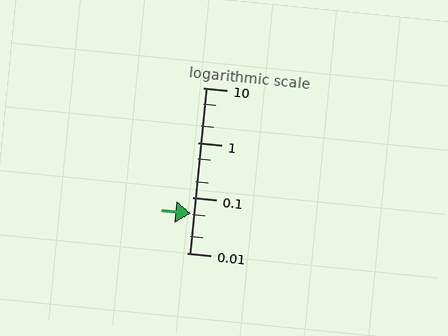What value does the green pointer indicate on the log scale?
The pointer indicates approximately 0.051.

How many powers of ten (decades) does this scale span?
The scale spans 3 decades, from 0.01 to 10.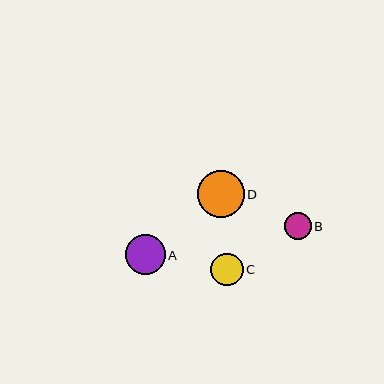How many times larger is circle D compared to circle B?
Circle D is approximately 1.8 times the size of circle B.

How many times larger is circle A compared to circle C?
Circle A is approximately 1.2 times the size of circle C.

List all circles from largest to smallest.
From largest to smallest: D, A, C, B.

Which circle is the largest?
Circle D is the largest with a size of approximately 47 pixels.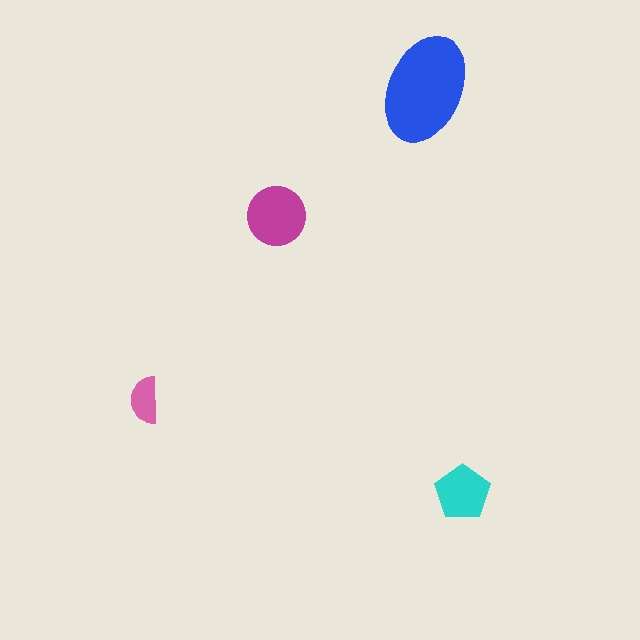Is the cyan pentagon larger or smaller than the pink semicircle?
Larger.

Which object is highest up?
The blue ellipse is topmost.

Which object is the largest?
The blue ellipse.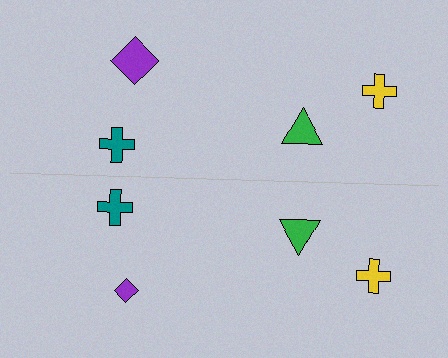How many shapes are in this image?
There are 8 shapes in this image.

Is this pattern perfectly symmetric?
No, the pattern is not perfectly symmetric. The purple diamond on the bottom side has a different size than its mirror counterpart.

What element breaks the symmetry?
The purple diamond on the bottom side has a different size than its mirror counterpart.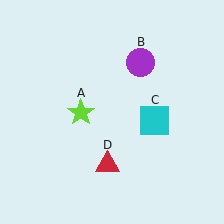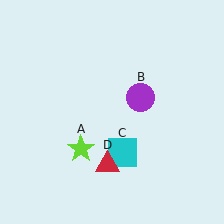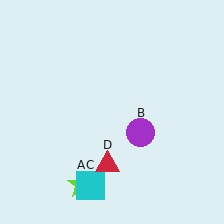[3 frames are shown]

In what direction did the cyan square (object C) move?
The cyan square (object C) moved down and to the left.